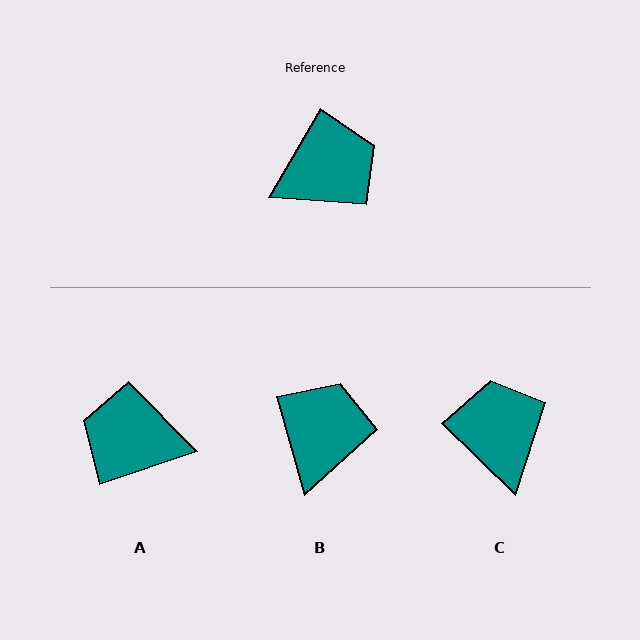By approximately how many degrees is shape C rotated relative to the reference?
Approximately 76 degrees counter-clockwise.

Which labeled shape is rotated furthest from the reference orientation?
A, about 139 degrees away.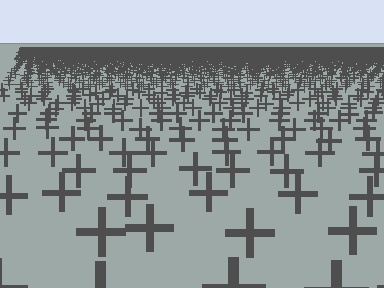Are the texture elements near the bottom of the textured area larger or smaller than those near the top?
Larger. Near the bottom, elements are closer to the viewer and appear at a bigger on-screen size.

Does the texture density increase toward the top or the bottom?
Density increases toward the top.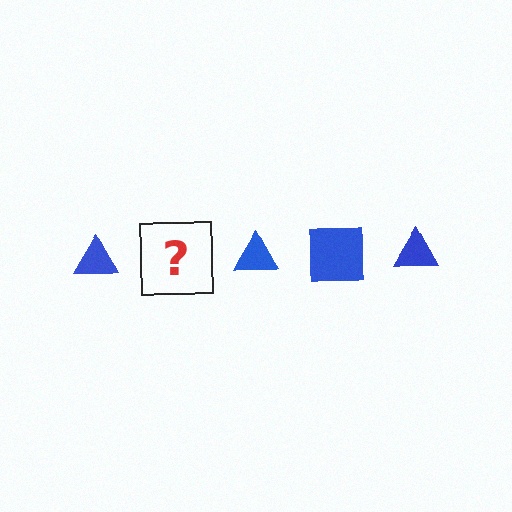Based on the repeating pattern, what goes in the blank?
The blank should be a blue square.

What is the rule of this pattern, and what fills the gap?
The rule is that the pattern cycles through triangle, square shapes in blue. The gap should be filled with a blue square.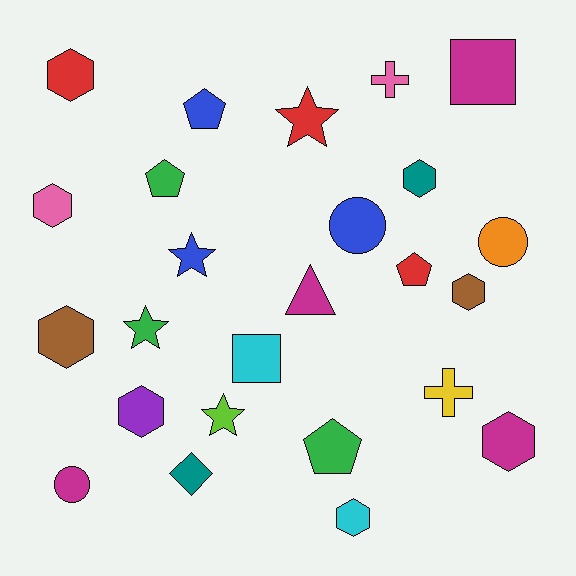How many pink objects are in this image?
There are 2 pink objects.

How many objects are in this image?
There are 25 objects.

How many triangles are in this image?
There is 1 triangle.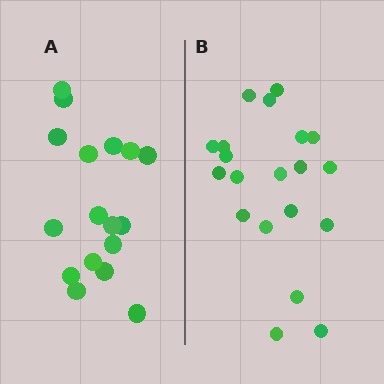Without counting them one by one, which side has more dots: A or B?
Region B (the right region) has more dots.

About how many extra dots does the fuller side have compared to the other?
Region B has just a few more — roughly 2 or 3 more dots than region A.